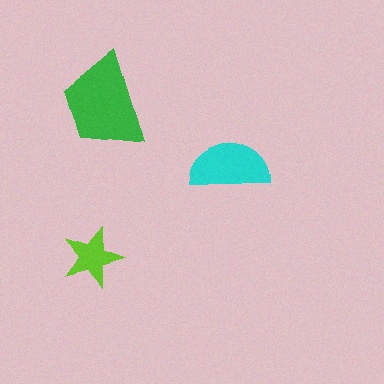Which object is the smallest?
The lime star.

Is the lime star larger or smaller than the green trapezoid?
Smaller.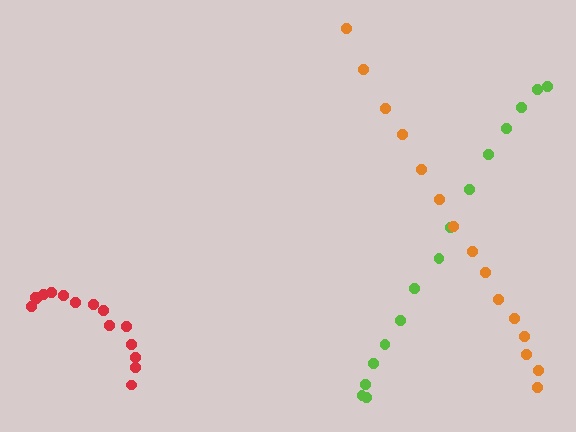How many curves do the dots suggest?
There are 3 distinct paths.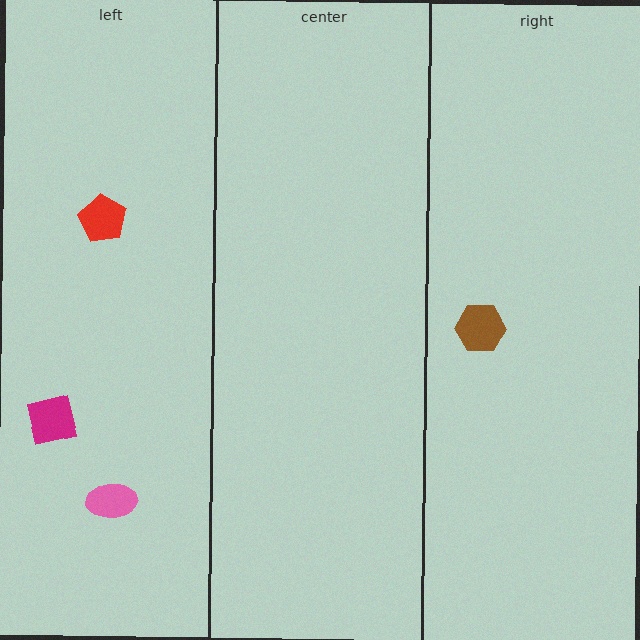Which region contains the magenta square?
The left region.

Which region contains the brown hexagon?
The right region.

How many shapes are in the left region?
3.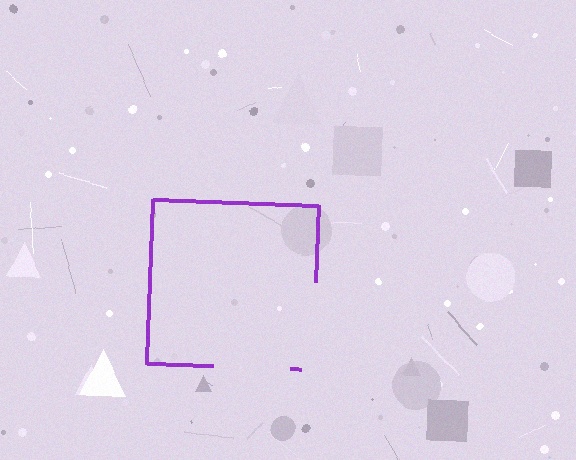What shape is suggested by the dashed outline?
The dashed outline suggests a square.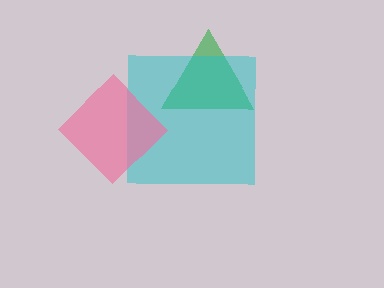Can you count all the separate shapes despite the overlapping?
Yes, there are 3 separate shapes.